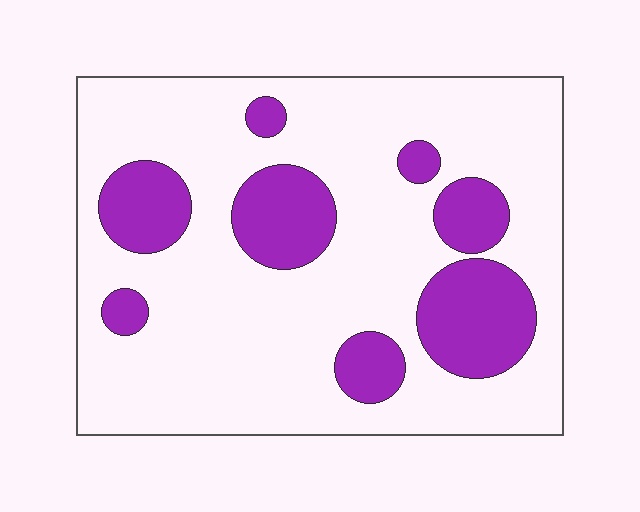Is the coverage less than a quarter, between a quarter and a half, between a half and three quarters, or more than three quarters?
Less than a quarter.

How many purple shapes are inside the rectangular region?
8.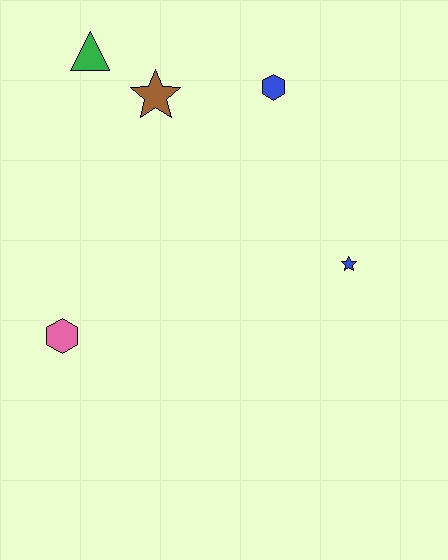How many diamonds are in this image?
There are no diamonds.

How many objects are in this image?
There are 5 objects.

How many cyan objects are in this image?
There are no cyan objects.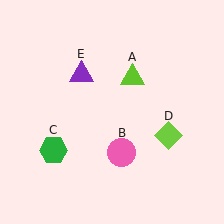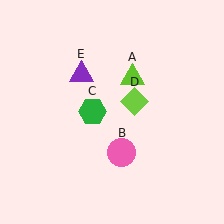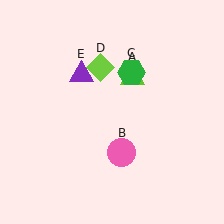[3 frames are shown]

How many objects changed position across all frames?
2 objects changed position: green hexagon (object C), lime diamond (object D).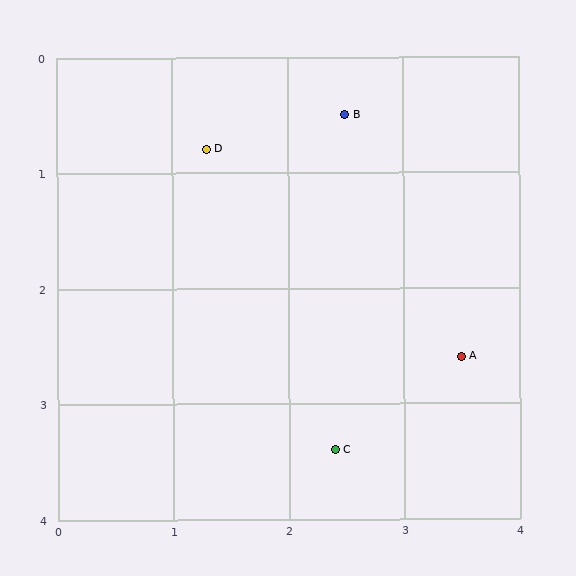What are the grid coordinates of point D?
Point D is at approximately (1.3, 0.8).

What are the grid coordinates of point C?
Point C is at approximately (2.4, 3.4).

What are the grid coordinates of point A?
Point A is at approximately (3.5, 2.6).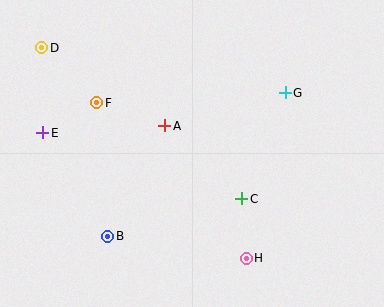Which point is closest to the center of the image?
Point A at (165, 126) is closest to the center.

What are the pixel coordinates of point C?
Point C is at (242, 199).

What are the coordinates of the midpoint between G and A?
The midpoint between G and A is at (225, 109).